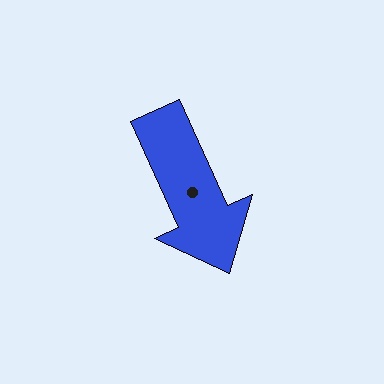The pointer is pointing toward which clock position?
Roughly 5 o'clock.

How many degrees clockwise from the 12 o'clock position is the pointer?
Approximately 155 degrees.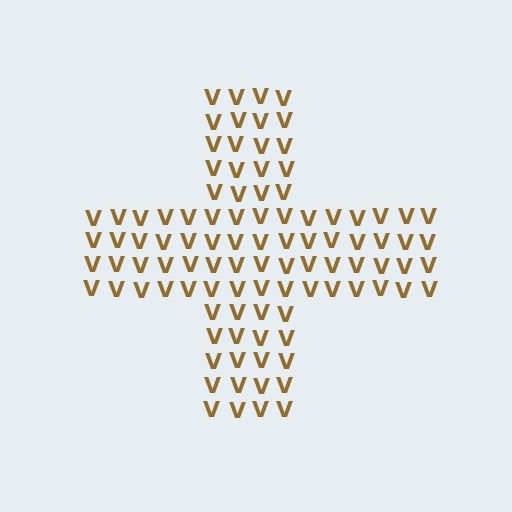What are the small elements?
The small elements are letter V's.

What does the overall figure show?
The overall figure shows a cross.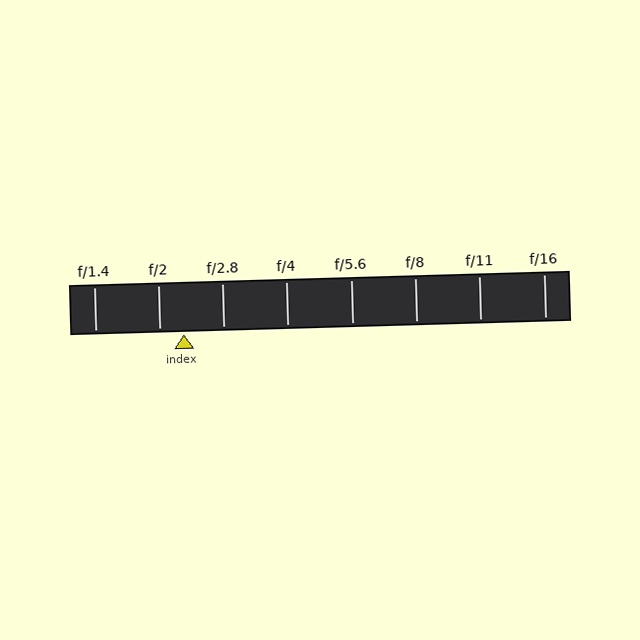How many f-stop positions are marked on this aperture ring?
There are 8 f-stop positions marked.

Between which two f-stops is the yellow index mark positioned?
The index mark is between f/2 and f/2.8.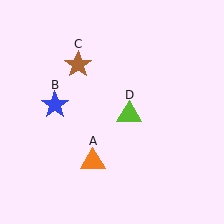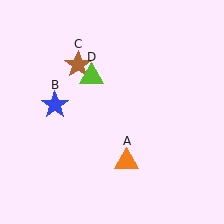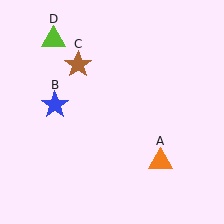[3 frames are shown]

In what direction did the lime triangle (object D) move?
The lime triangle (object D) moved up and to the left.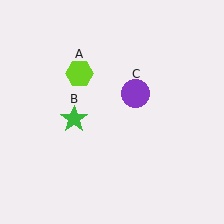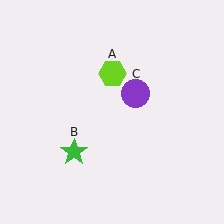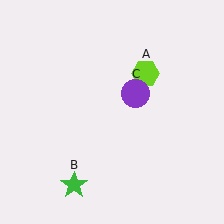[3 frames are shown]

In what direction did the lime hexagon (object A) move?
The lime hexagon (object A) moved right.